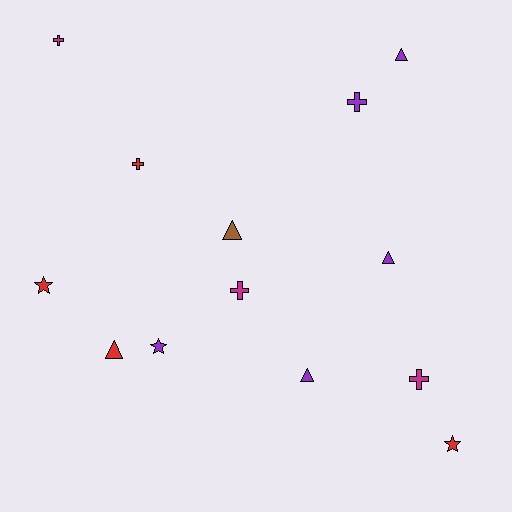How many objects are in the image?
There are 13 objects.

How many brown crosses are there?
There are no brown crosses.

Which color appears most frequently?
Purple, with 5 objects.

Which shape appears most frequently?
Triangle, with 5 objects.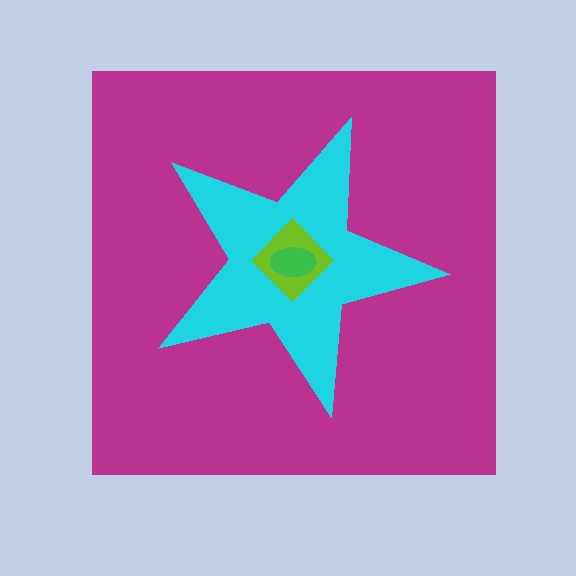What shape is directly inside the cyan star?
The lime diamond.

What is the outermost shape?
The magenta square.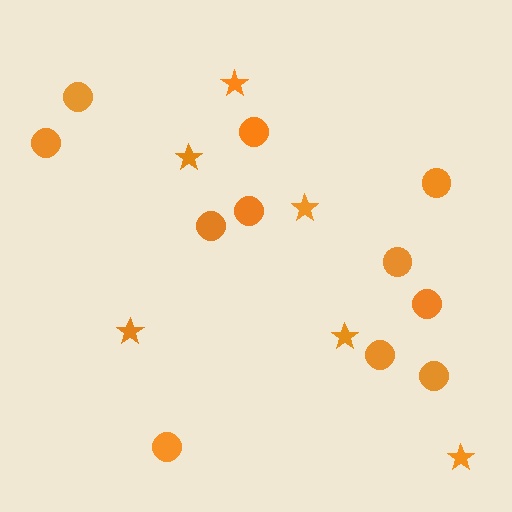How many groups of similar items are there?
There are 2 groups: one group of circles (11) and one group of stars (6).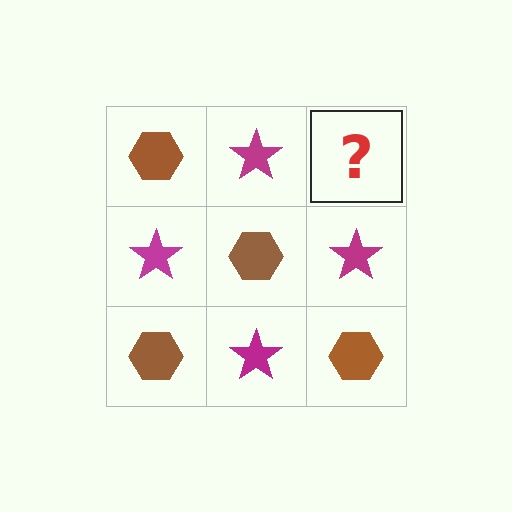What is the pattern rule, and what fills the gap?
The rule is that it alternates brown hexagon and magenta star in a checkerboard pattern. The gap should be filled with a brown hexagon.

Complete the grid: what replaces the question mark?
The question mark should be replaced with a brown hexagon.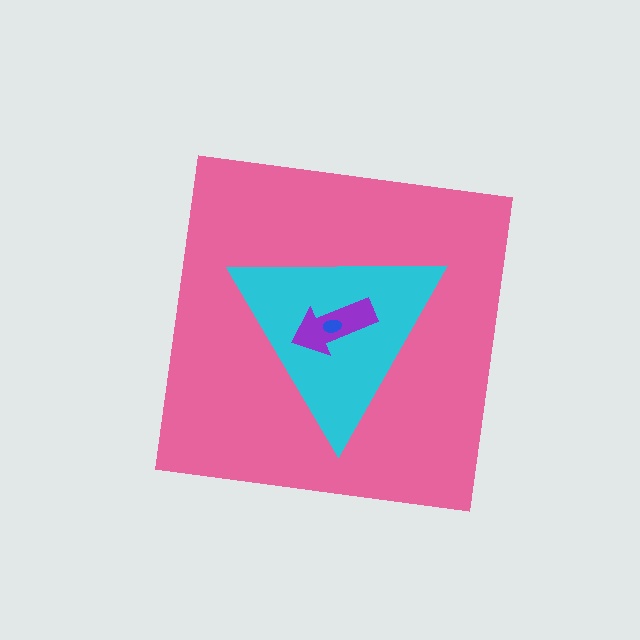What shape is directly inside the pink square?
The cyan triangle.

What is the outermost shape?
The pink square.